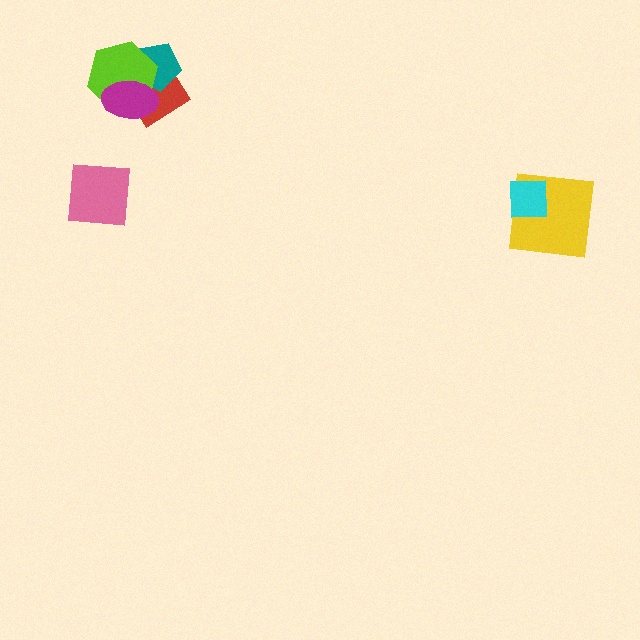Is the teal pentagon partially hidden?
Yes, it is partially covered by another shape.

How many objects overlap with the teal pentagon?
3 objects overlap with the teal pentagon.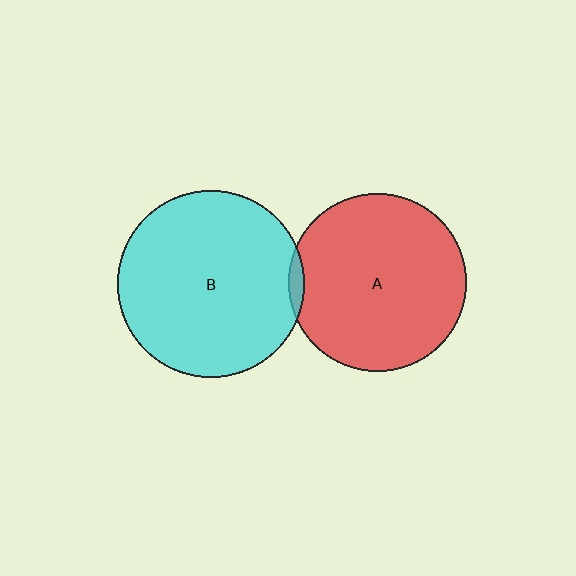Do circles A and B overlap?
Yes.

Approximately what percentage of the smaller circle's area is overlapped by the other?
Approximately 5%.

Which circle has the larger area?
Circle B (cyan).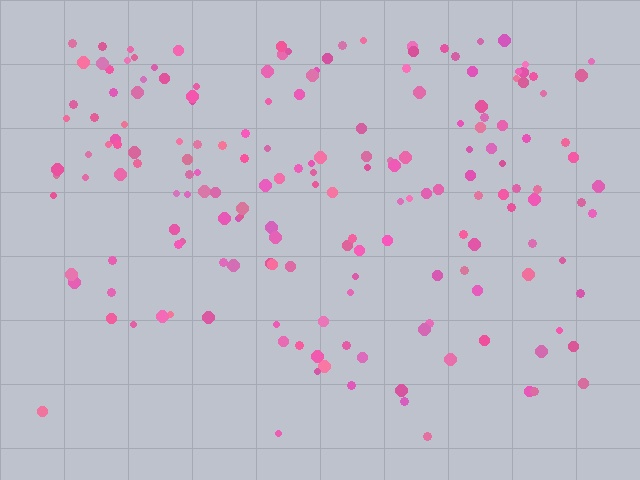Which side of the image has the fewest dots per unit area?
The bottom.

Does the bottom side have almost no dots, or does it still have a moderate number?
Still a moderate number, just noticeably fewer than the top.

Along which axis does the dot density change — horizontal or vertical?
Vertical.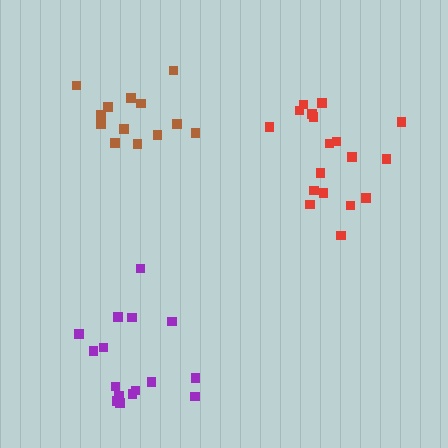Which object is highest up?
The brown cluster is topmost.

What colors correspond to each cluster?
The clusters are colored: red, brown, purple.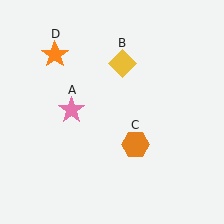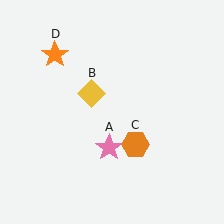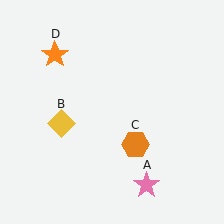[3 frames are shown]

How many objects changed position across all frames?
2 objects changed position: pink star (object A), yellow diamond (object B).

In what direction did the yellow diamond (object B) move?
The yellow diamond (object B) moved down and to the left.